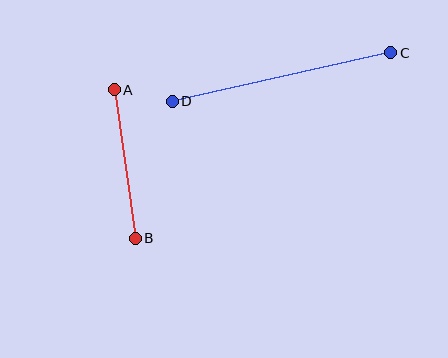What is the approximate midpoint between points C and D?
The midpoint is at approximately (281, 77) pixels.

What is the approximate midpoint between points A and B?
The midpoint is at approximately (125, 164) pixels.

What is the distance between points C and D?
The distance is approximately 224 pixels.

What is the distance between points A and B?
The distance is approximately 150 pixels.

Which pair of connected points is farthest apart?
Points C and D are farthest apart.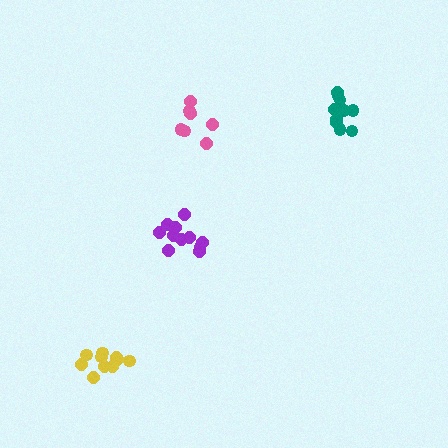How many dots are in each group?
Group 1: 7 dots, Group 2: 10 dots, Group 3: 11 dots, Group 4: 10 dots (38 total).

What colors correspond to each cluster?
The clusters are colored: pink, yellow, purple, teal.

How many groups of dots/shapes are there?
There are 4 groups.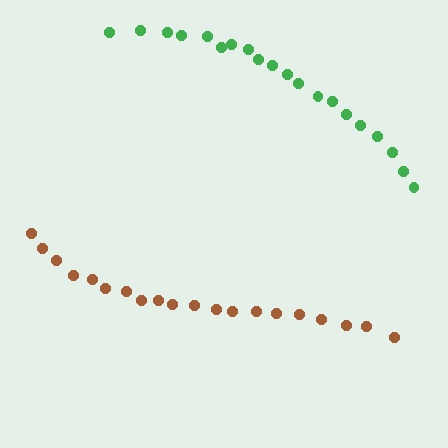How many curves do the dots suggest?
There are 2 distinct paths.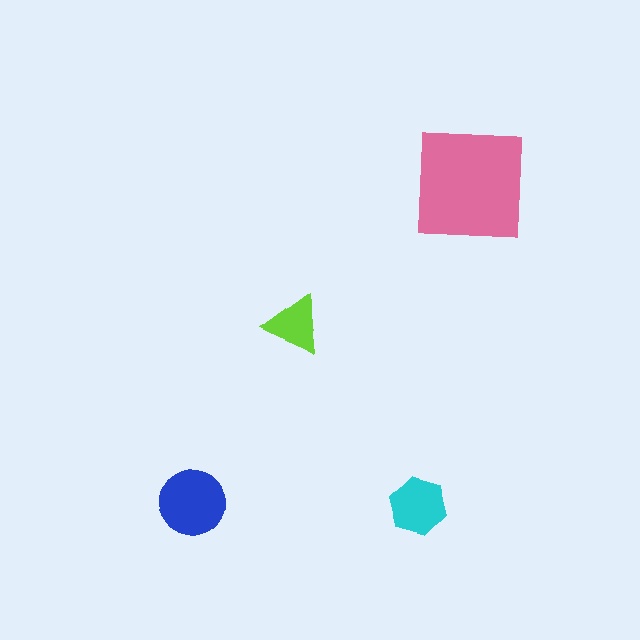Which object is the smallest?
The lime triangle.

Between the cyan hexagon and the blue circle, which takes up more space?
The blue circle.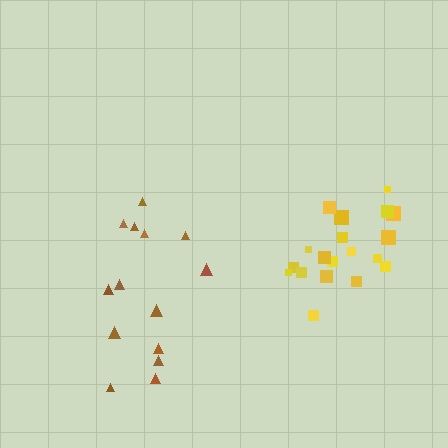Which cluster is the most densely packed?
Yellow.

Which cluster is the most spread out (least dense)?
Brown.